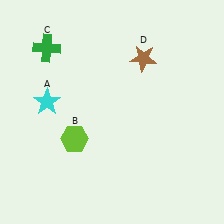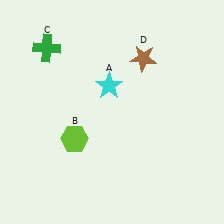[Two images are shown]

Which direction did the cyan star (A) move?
The cyan star (A) moved right.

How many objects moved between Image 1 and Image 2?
1 object moved between the two images.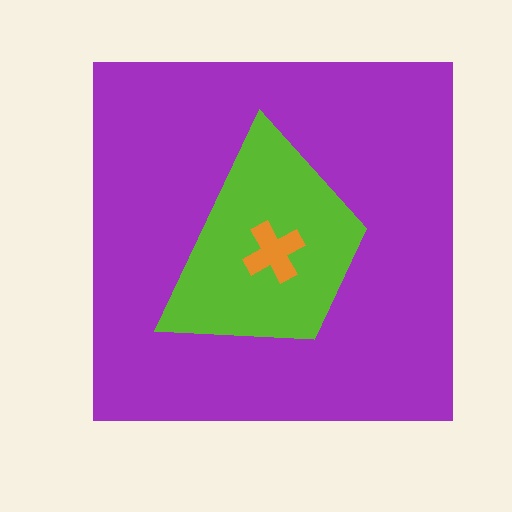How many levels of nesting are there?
3.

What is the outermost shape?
The purple square.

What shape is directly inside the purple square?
The lime trapezoid.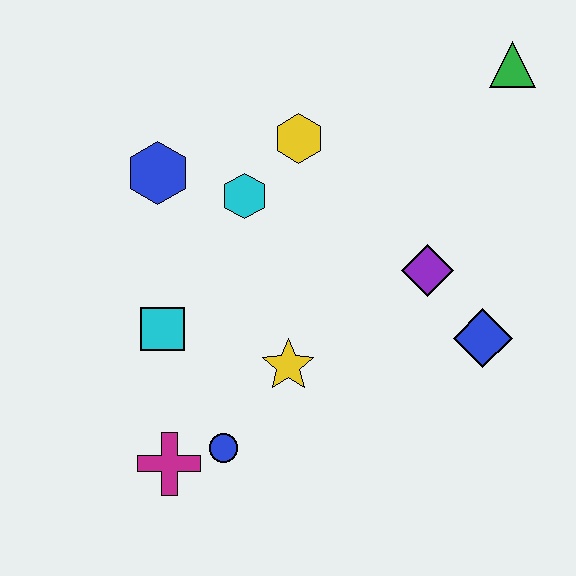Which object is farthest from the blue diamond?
The blue hexagon is farthest from the blue diamond.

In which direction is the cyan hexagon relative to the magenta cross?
The cyan hexagon is above the magenta cross.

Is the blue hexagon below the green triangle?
Yes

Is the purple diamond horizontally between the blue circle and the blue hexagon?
No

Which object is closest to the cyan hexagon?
The yellow hexagon is closest to the cyan hexagon.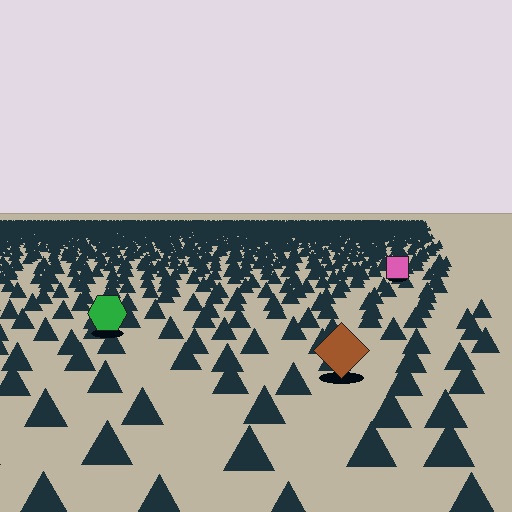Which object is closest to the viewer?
The brown diamond is closest. The texture marks near it are larger and more spread out.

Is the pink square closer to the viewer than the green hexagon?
No. The green hexagon is closer — you can tell from the texture gradient: the ground texture is coarser near it.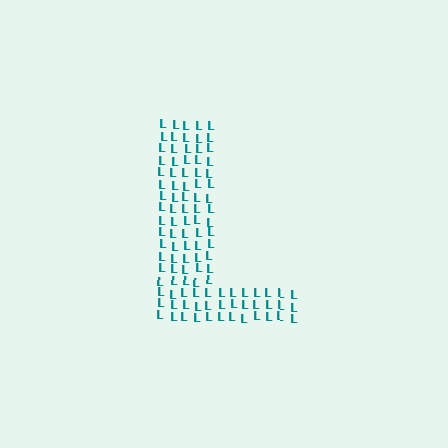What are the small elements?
The small elements are letter L's.